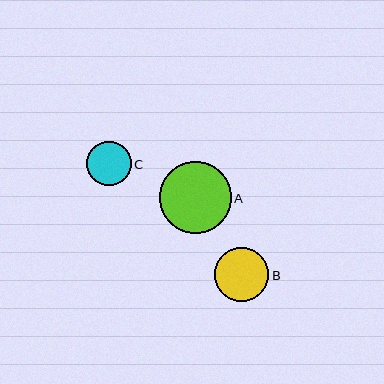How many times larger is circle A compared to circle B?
Circle A is approximately 1.3 times the size of circle B.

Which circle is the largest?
Circle A is the largest with a size of approximately 72 pixels.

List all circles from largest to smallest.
From largest to smallest: A, B, C.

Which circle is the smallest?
Circle C is the smallest with a size of approximately 44 pixels.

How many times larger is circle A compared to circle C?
Circle A is approximately 1.6 times the size of circle C.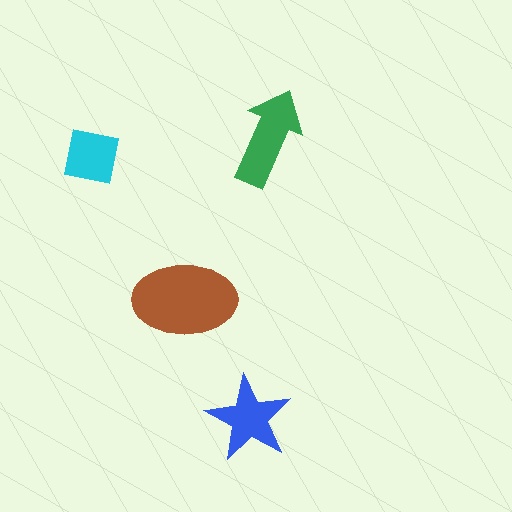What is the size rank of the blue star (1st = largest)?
3rd.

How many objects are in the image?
There are 4 objects in the image.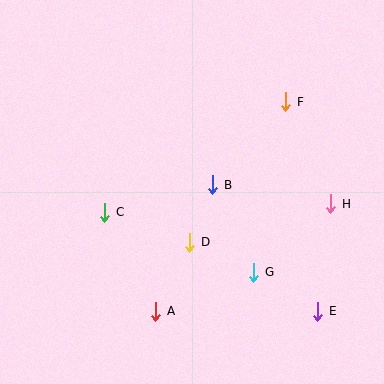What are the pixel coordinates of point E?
Point E is at (318, 311).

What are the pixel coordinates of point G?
Point G is at (254, 272).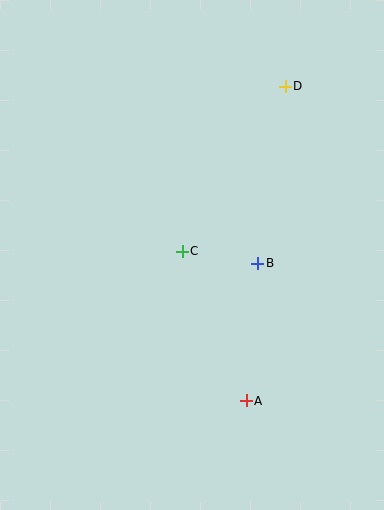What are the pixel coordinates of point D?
Point D is at (285, 86).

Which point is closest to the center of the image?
Point C at (182, 251) is closest to the center.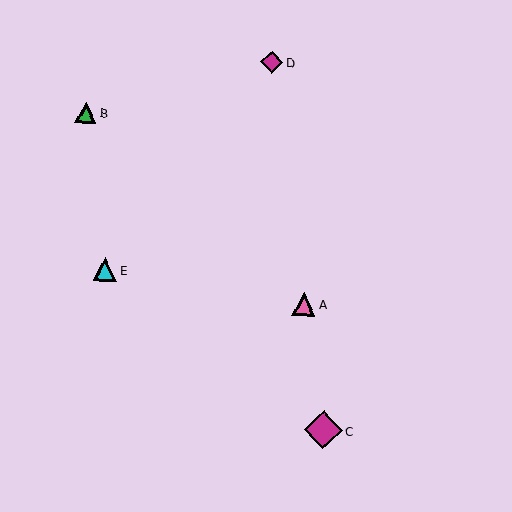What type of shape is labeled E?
Shape E is a cyan triangle.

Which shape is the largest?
The magenta diamond (labeled C) is the largest.